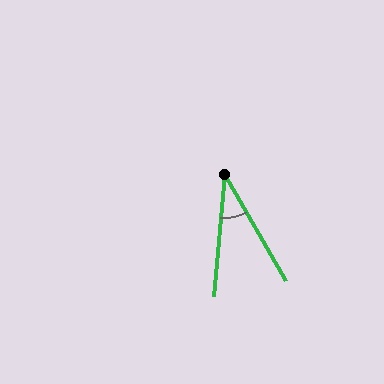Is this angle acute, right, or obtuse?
It is acute.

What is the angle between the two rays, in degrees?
Approximately 35 degrees.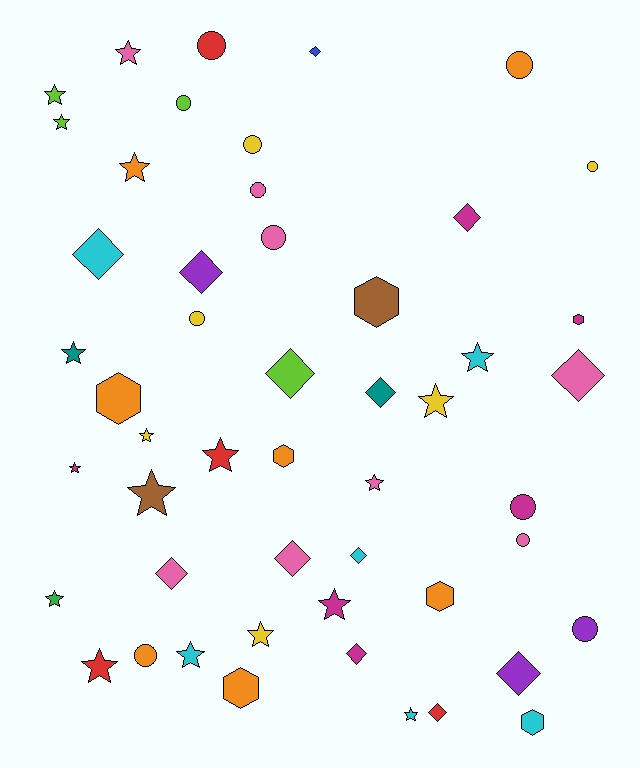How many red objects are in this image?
There are 4 red objects.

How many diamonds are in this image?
There are 13 diamonds.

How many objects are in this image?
There are 50 objects.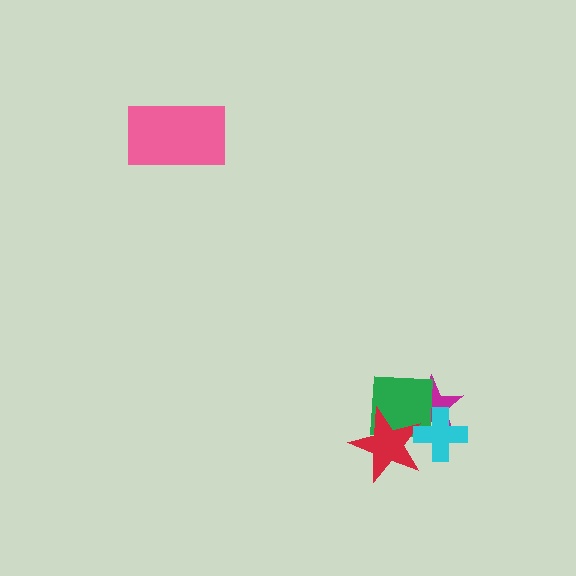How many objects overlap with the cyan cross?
3 objects overlap with the cyan cross.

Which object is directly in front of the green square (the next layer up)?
The red star is directly in front of the green square.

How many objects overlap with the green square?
3 objects overlap with the green square.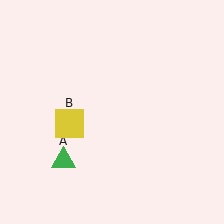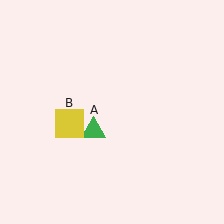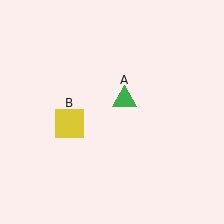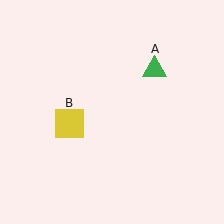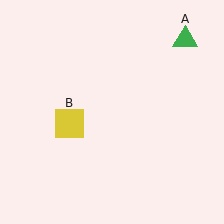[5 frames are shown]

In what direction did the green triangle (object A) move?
The green triangle (object A) moved up and to the right.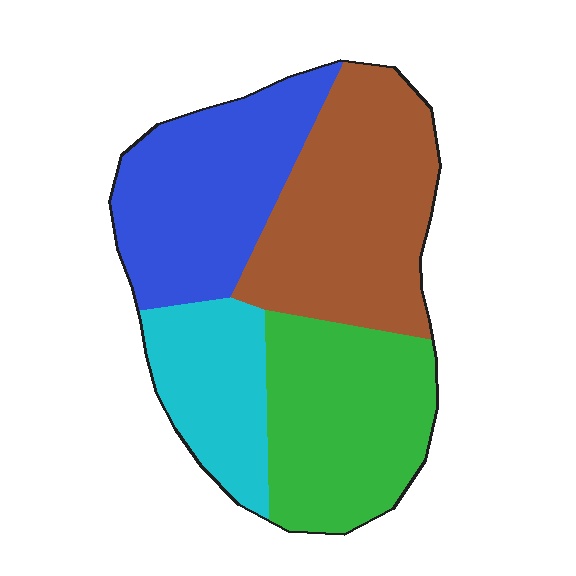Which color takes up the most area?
Brown, at roughly 30%.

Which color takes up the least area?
Cyan, at roughly 15%.